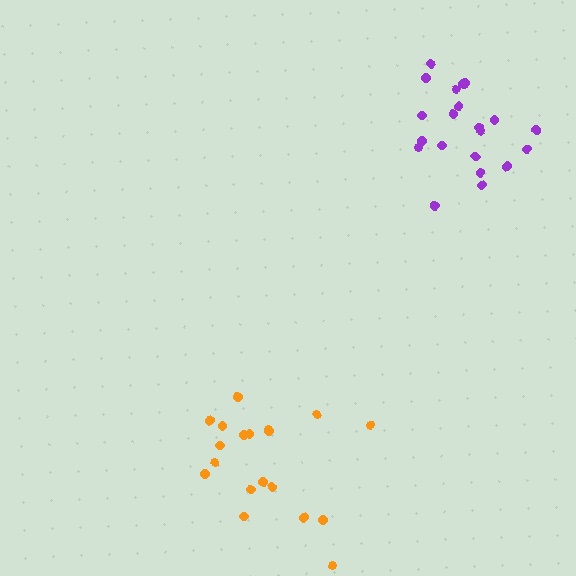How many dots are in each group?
Group 1: 21 dots, Group 2: 19 dots (40 total).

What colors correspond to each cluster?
The clusters are colored: purple, orange.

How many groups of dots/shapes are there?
There are 2 groups.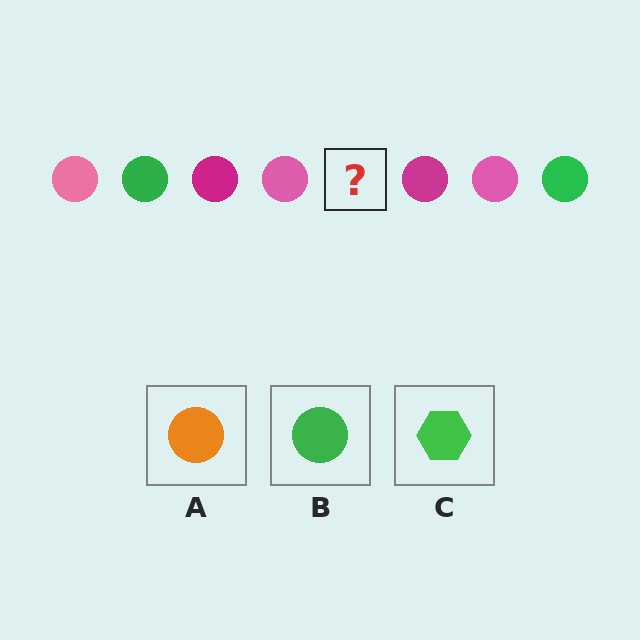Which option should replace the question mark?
Option B.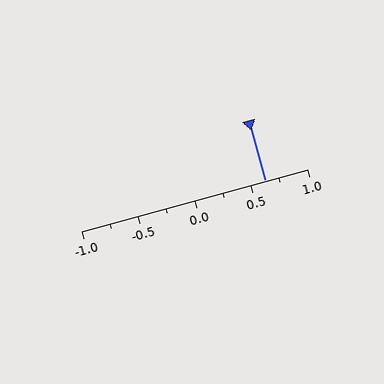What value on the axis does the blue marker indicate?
The marker indicates approximately 0.62.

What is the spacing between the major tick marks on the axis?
The major ticks are spaced 0.5 apart.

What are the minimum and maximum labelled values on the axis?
The axis runs from -1.0 to 1.0.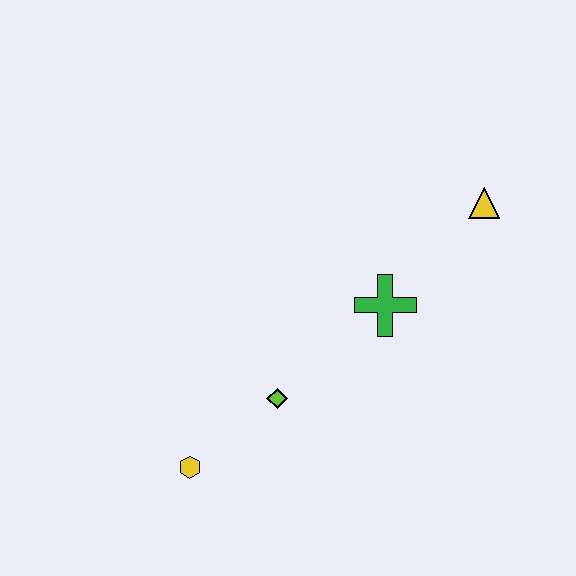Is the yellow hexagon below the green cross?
Yes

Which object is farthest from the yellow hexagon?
The yellow triangle is farthest from the yellow hexagon.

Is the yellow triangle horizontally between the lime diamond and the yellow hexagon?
No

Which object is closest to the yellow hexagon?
The lime diamond is closest to the yellow hexagon.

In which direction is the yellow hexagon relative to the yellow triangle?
The yellow hexagon is to the left of the yellow triangle.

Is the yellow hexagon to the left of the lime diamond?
Yes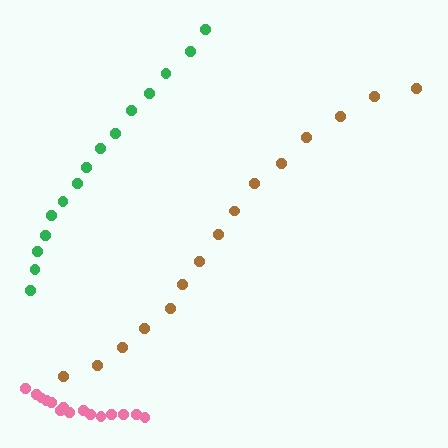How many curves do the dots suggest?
There are 3 distinct paths.